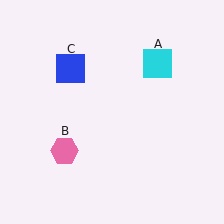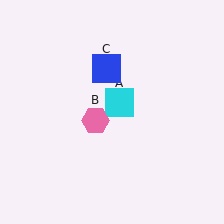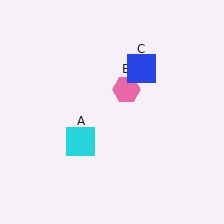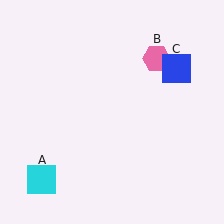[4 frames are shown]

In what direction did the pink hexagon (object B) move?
The pink hexagon (object B) moved up and to the right.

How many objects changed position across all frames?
3 objects changed position: cyan square (object A), pink hexagon (object B), blue square (object C).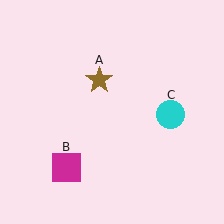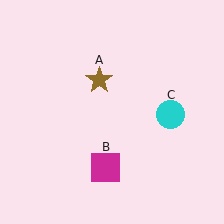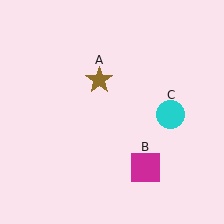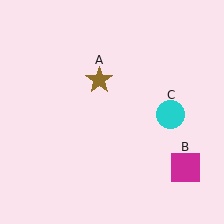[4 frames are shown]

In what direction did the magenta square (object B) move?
The magenta square (object B) moved right.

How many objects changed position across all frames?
1 object changed position: magenta square (object B).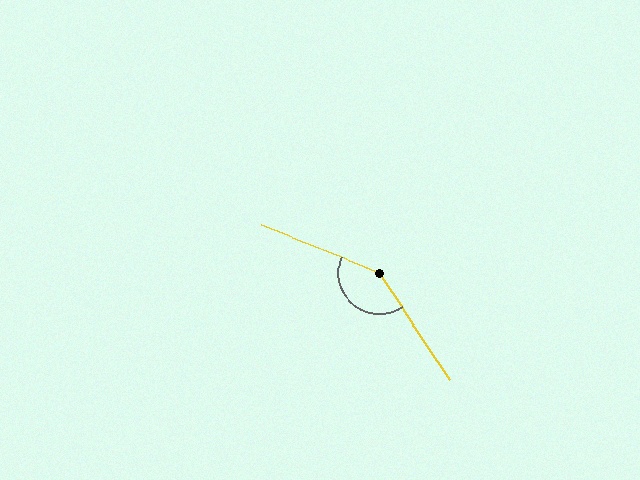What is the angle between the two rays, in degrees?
Approximately 145 degrees.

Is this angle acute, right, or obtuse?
It is obtuse.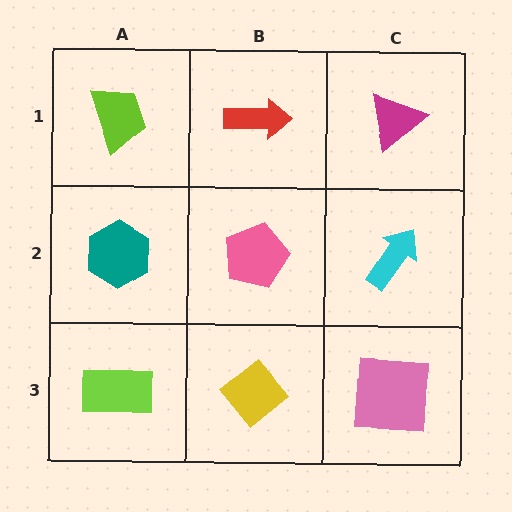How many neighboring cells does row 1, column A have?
2.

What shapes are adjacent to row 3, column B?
A pink pentagon (row 2, column B), a lime rectangle (row 3, column A), a pink square (row 3, column C).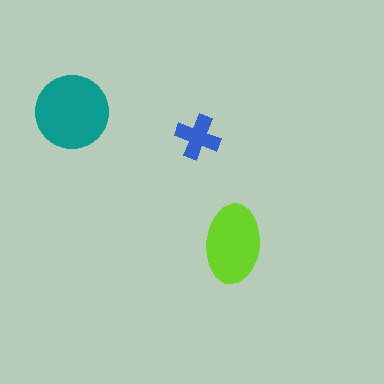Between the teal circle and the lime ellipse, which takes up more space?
The teal circle.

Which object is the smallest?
The blue cross.